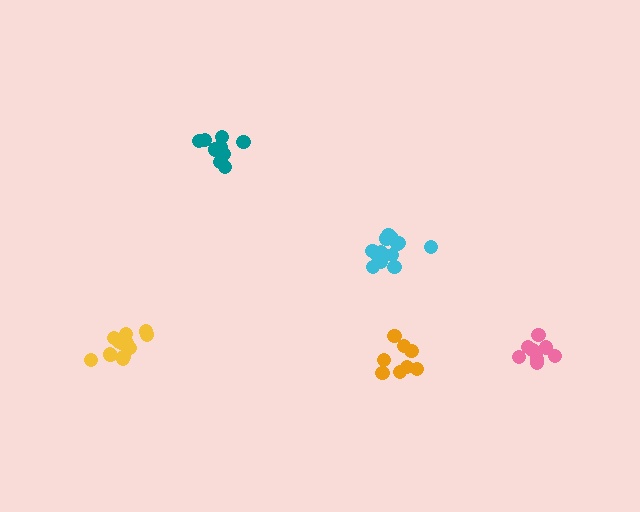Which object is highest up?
The teal cluster is topmost.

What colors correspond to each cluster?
The clusters are colored: cyan, orange, pink, teal, yellow.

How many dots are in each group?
Group 1: 14 dots, Group 2: 8 dots, Group 3: 9 dots, Group 4: 10 dots, Group 5: 13 dots (54 total).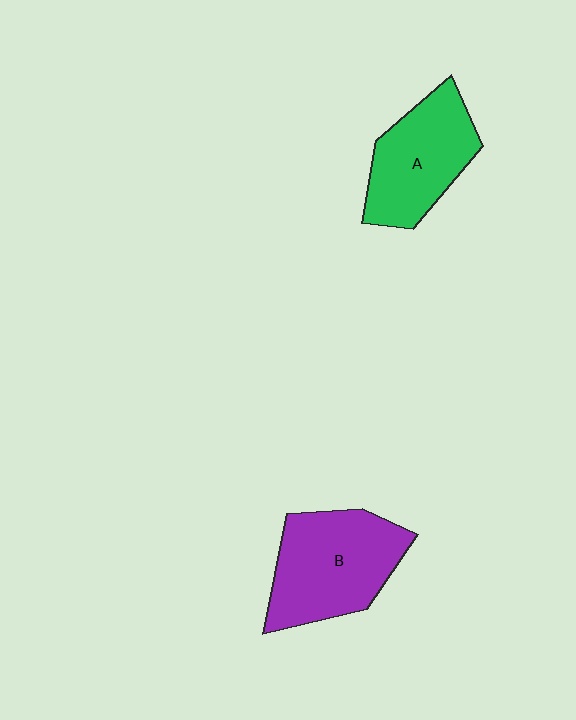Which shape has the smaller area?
Shape A (green).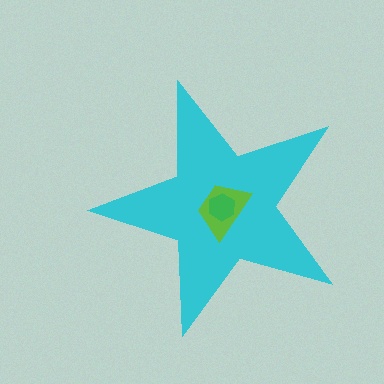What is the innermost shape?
The green hexagon.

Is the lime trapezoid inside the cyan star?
Yes.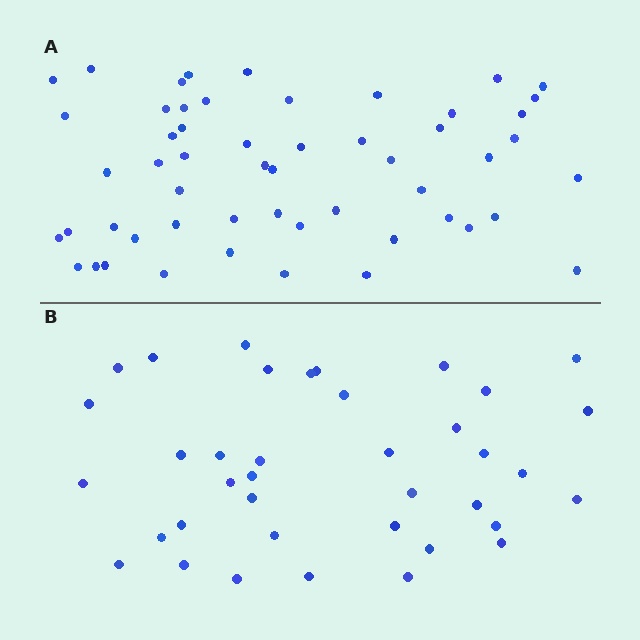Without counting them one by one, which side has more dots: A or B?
Region A (the top region) has more dots.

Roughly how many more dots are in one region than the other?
Region A has approximately 15 more dots than region B.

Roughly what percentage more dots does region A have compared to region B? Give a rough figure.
About 40% more.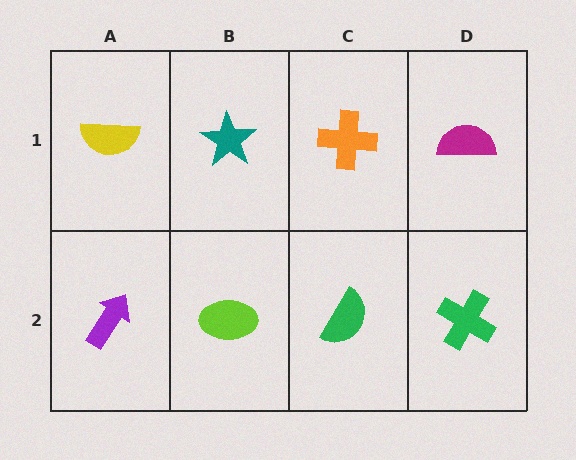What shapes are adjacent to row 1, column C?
A green semicircle (row 2, column C), a teal star (row 1, column B), a magenta semicircle (row 1, column D).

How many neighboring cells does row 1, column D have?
2.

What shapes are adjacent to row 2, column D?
A magenta semicircle (row 1, column D), a green semicircle (row 2, column C).